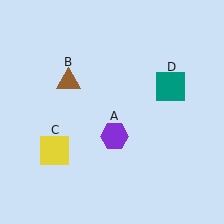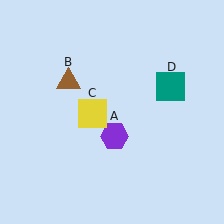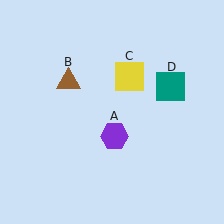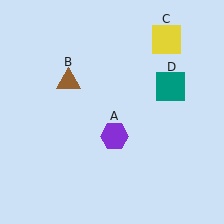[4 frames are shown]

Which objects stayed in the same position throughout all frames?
Purple hexagon (object A) and brown triangle (object B) and teal square (object D) remained stationary.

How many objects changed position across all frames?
1 object changed position: yellow square (object C).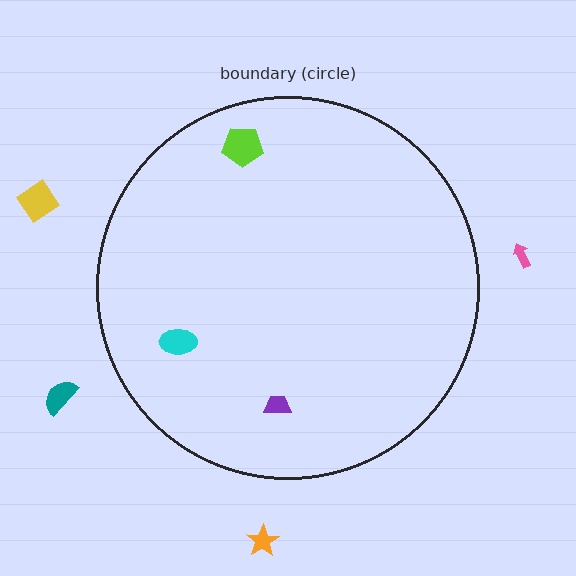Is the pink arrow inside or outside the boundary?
Outside.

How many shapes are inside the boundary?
3 inside, 4 outside.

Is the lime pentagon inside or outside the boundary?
Inside.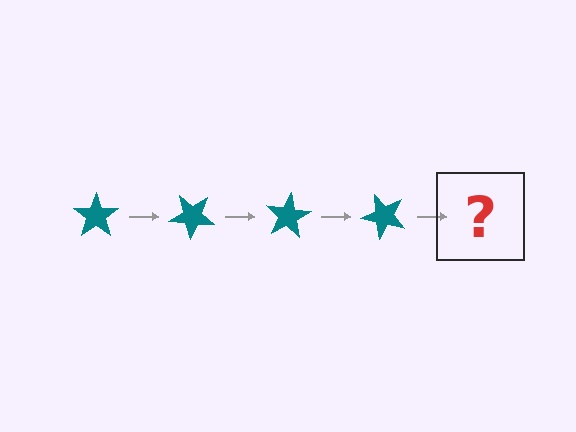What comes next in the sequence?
The next element should be a teal star rotated 160 degrees.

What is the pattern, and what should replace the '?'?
The pattern is that the star rotates 40 degrees each step. The '?' should be a teal star rotated 160 degrees.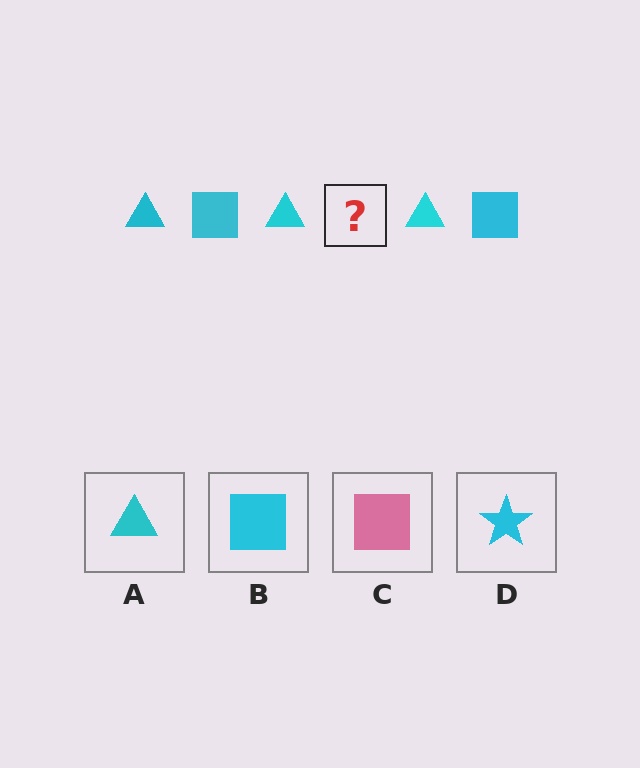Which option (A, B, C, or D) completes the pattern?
B.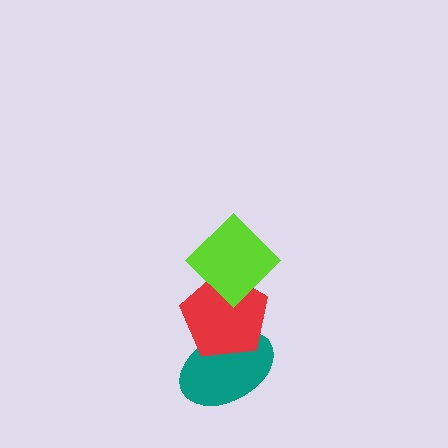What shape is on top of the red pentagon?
The lime diamond is on top of the red pentagon.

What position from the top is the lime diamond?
The lime diamond is 1st from the top.